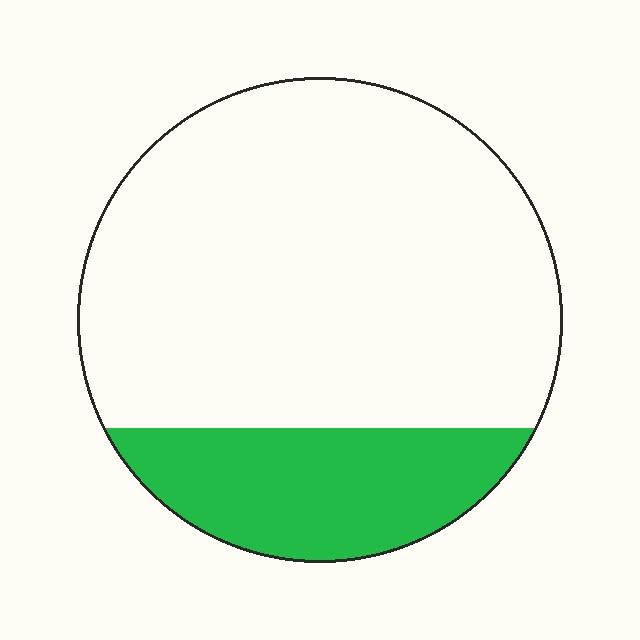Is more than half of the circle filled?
No.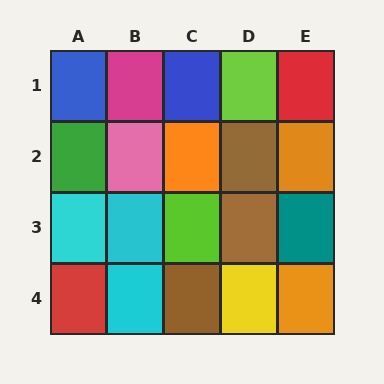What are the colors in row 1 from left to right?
Blue, magenta, blue, lime, red.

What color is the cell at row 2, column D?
Brown.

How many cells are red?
2 cells are red.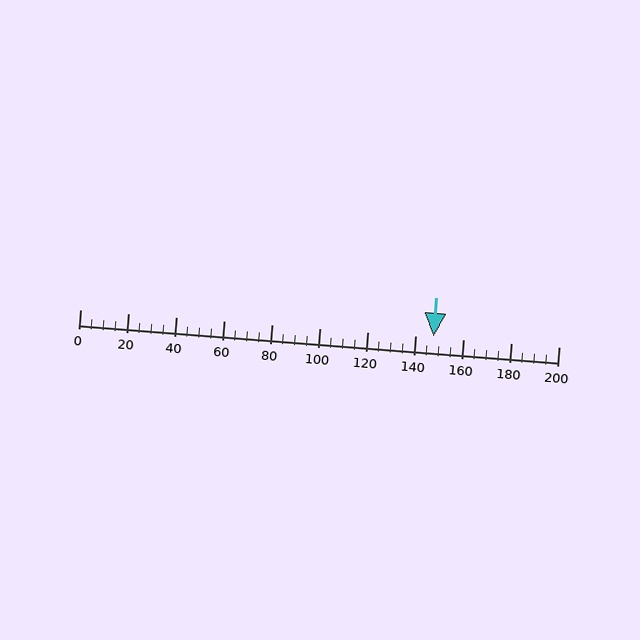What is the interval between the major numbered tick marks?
The major tick marks are spaced 20 units apart.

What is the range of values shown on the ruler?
The ruler shows values from 0 to 200.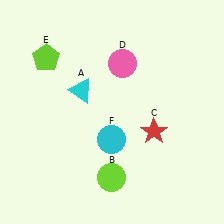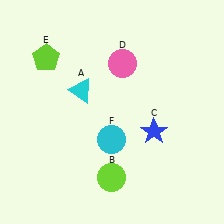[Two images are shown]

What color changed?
The star (C) changed from red in Image 1 to blue in Image 2.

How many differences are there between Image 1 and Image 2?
There is 1 difference between the two images.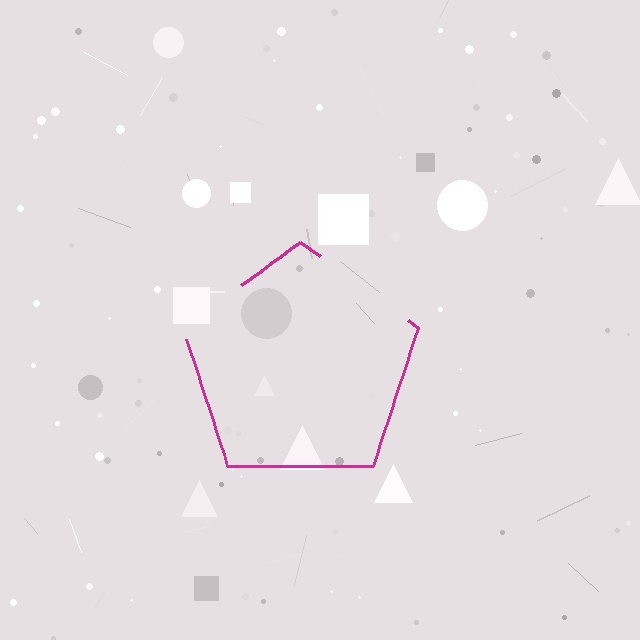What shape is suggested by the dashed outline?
The dashed outline suggests a pentagon.